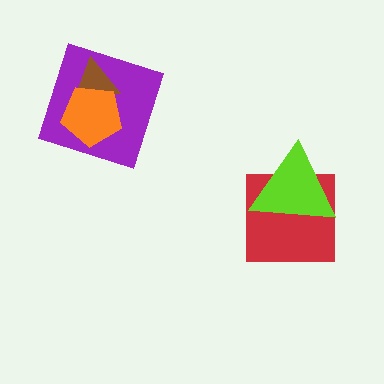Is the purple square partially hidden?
Yes, it is partially covered by another shape.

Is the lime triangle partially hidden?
No, no other shape covers it.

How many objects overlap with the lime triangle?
1 object overlaps with the lime triangle.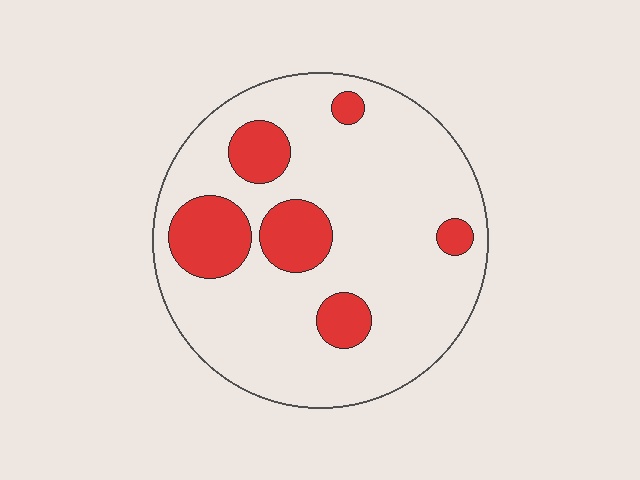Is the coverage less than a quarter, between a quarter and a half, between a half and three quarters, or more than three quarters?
Less than a quarter.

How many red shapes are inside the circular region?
6.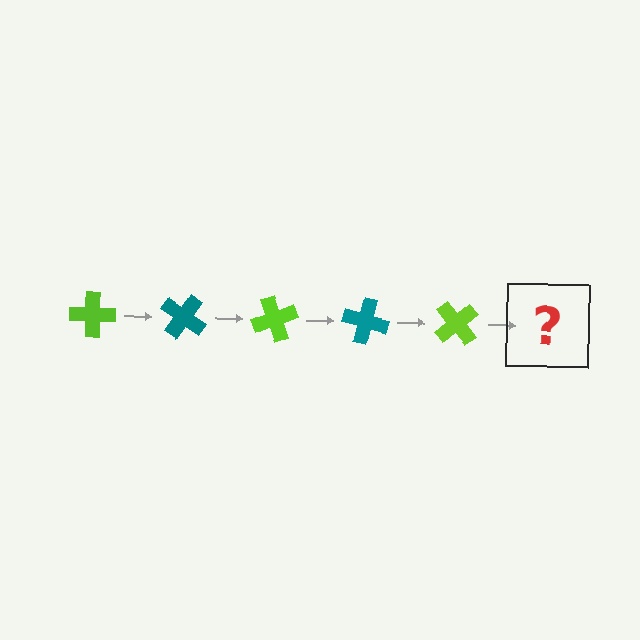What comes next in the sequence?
The next element should be a teal cross, rotated 175 degrees from the start.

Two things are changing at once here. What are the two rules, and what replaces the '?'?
The two rules are that it rotates 35 degrees each step and the color cycles through lime and teal. The '?' should be a teal cross, rotated 175 degrees from the start.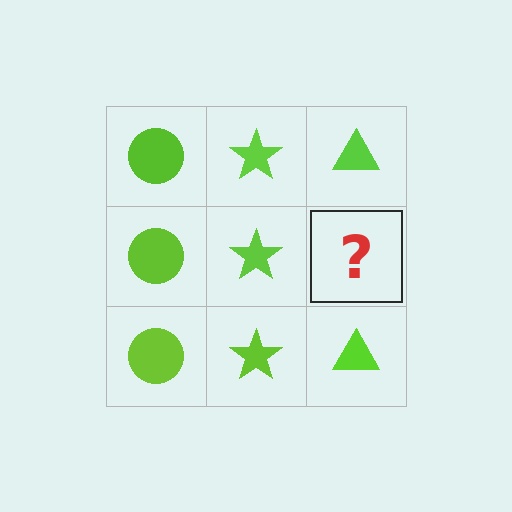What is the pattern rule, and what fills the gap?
The rule is that each column has a consistent shape. The gap should be filled with a lime triangle.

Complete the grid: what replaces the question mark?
The question mark should be replaced with a lime triangle.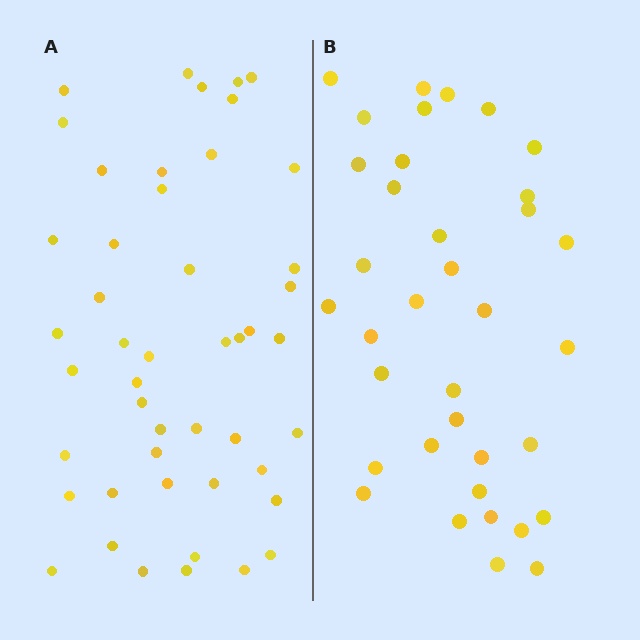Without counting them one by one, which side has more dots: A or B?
Region A (the left region) has more dots.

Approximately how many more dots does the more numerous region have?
Region A has roughly 12 or so more dots than region B.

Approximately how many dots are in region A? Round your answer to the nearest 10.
About 50 dots. (The exact count is 47, which rounds to 50.)